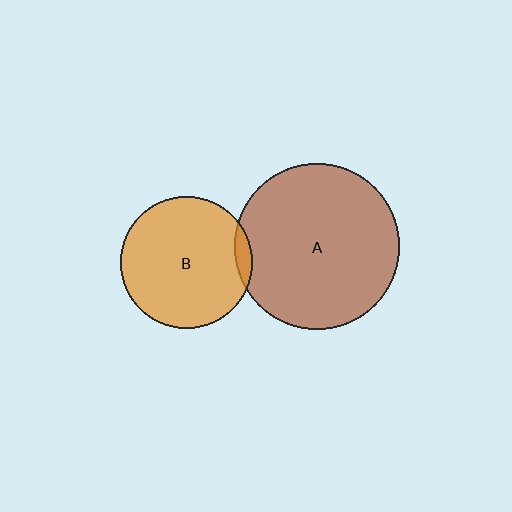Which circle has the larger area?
Circle A (brown).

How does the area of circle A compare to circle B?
Approximately 1.6 times.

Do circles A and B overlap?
Yes.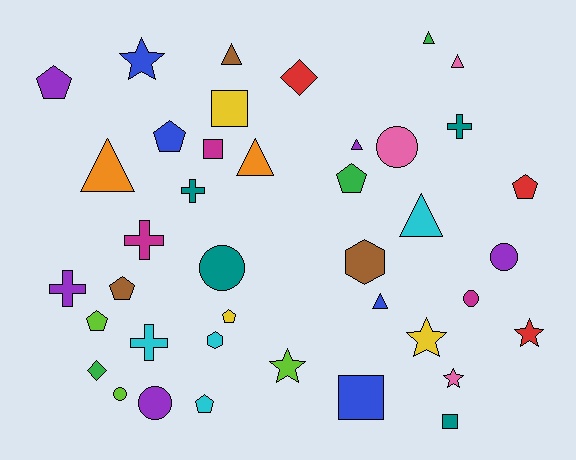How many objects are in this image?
There are 40 objects.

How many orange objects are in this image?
There are 2 orange objects.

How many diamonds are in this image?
There are 2 diamonds.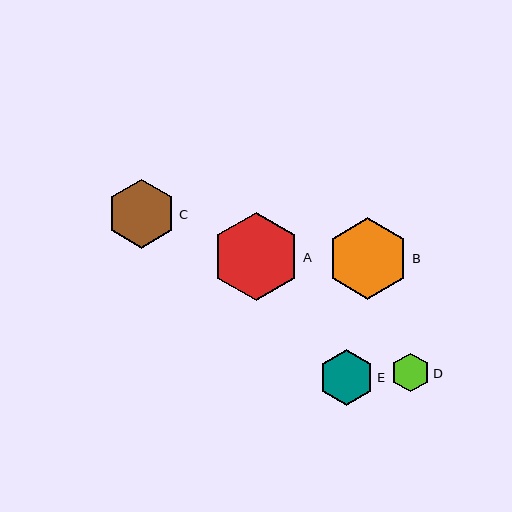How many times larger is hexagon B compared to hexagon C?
Hexagon B is approximately 1.2 times the size of hexagon C.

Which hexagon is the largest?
Hexagon A is the largest with a size of approximately 88 pixels.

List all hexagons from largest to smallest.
From largest to smallest: A, B, C, E, D.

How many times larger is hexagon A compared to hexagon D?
Hexagon A is approximately 2.3 times the size of hexagon D.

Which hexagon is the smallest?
Hexagon D is the smallest with a size of approximately 39 pixels.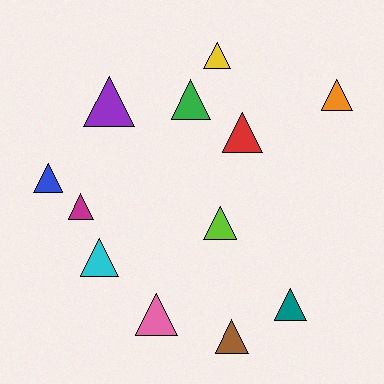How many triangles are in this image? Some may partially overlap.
There are 12 triangles.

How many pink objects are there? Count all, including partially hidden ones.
There is 1 pink object.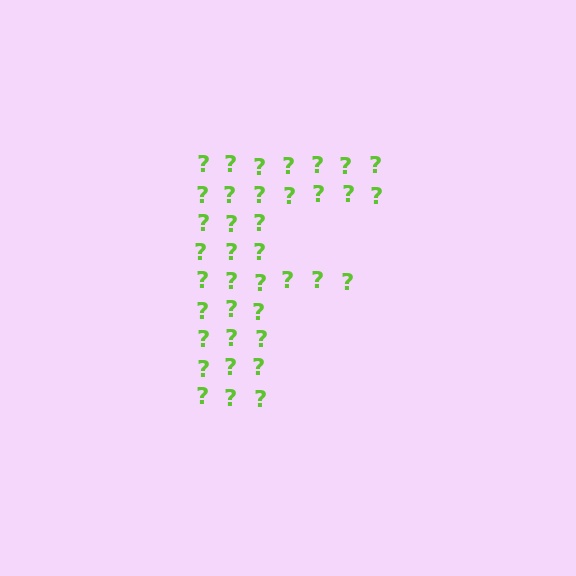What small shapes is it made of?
It is made of small question marks.